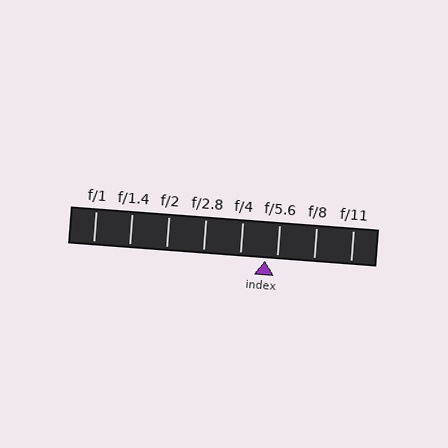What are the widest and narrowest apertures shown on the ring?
The widest aperture shown is f/1 and the narrowest is f/11.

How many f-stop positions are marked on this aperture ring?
There are 8 f-stop positions marked.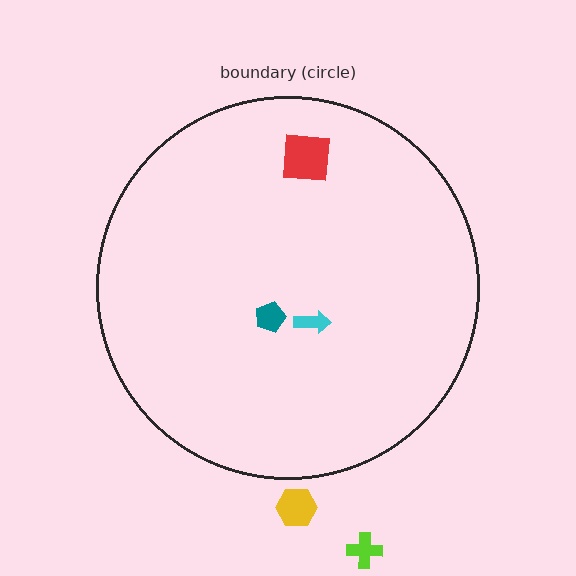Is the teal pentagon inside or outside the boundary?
Inside.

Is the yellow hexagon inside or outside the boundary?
Outside.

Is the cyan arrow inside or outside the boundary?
Inside.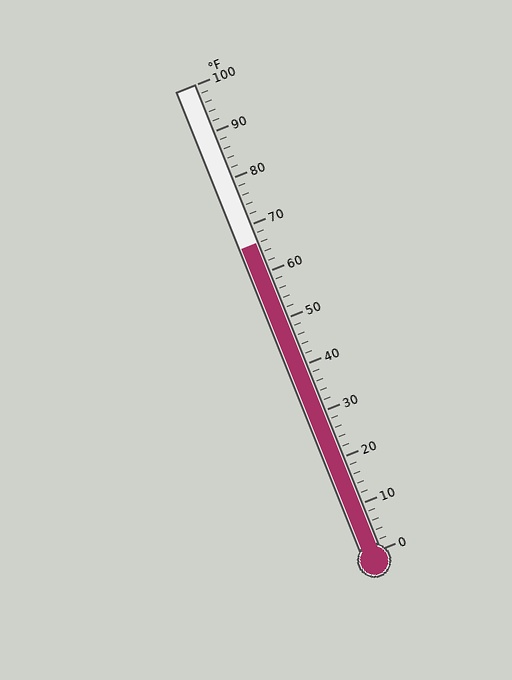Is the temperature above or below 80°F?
The temperature is below 80°F.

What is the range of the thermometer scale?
The thermometer scale ranges from 0°F to 100°F.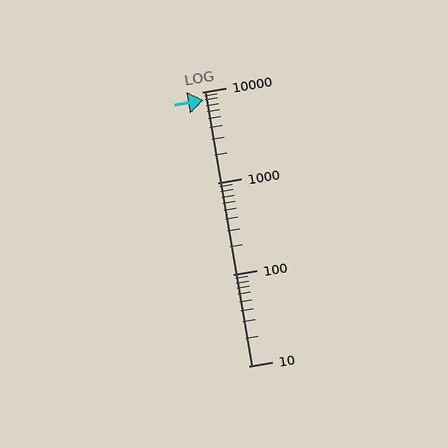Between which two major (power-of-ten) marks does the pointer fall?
The pointer is between 1000 and 10000.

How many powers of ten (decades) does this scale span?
The scale spans 3 decades, from 10 to 10000.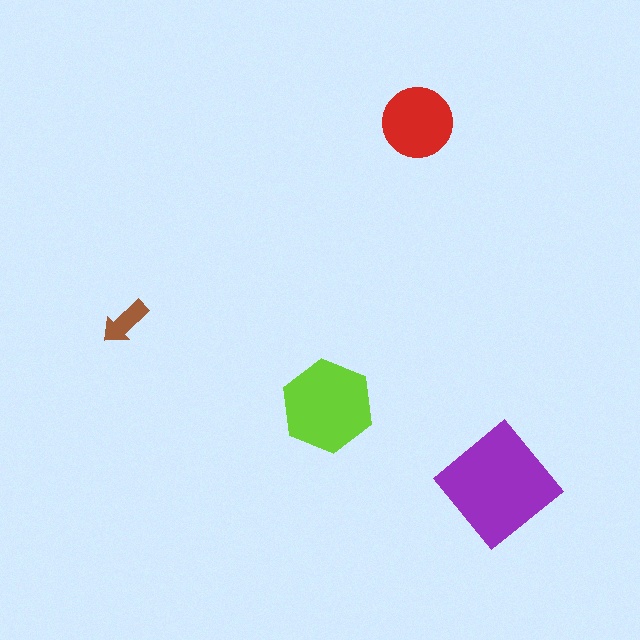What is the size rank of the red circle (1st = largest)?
3rd.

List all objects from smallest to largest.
The brown arrow, the red circle, the lime hexagon, the purple diamond.